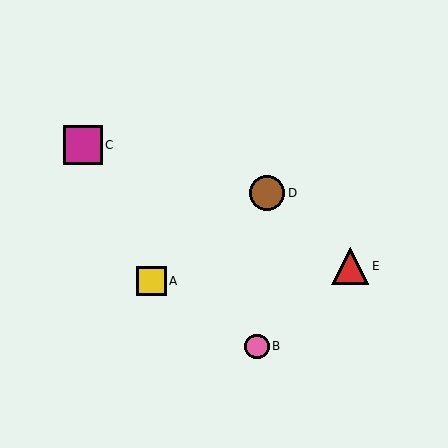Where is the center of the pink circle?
The center of the pink circle is at (257, 346).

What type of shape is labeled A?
Shape A is a yellow square.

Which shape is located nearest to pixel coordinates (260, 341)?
The pink circle (labeled B) at (257, 346) is nearest to that location.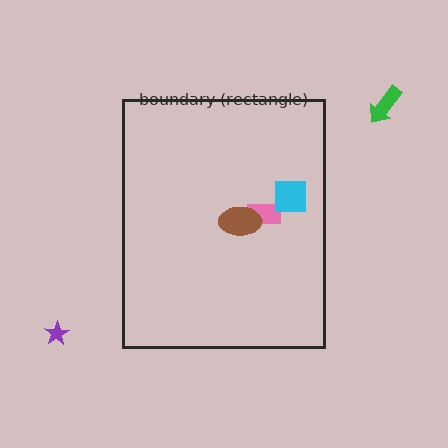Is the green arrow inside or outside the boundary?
Outside.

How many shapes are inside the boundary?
3 inside, 2 outside.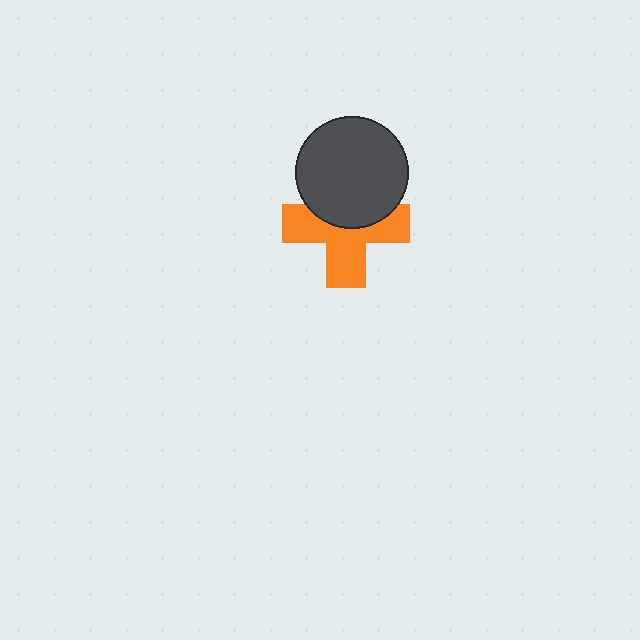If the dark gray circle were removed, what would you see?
You would see the complete orange cross.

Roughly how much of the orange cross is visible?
About half of it is visible (roughly 60%).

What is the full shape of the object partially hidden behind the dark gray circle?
The partially hidden object is an orange cross.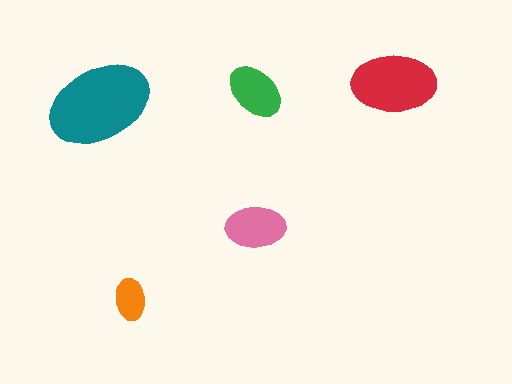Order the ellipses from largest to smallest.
the teal one, the red one, the pink one, the green one, the orange one.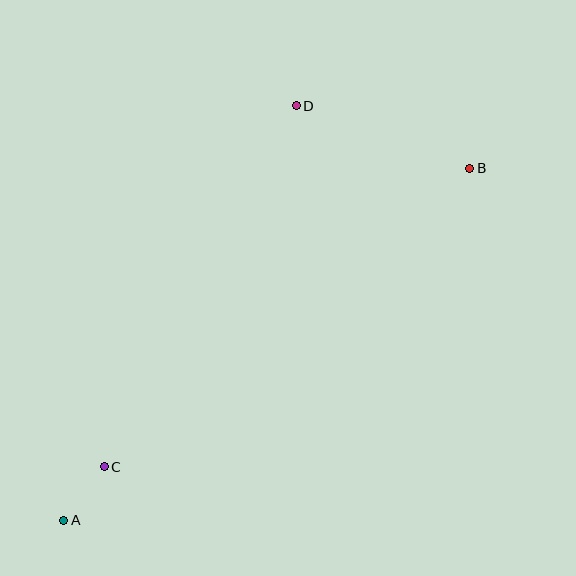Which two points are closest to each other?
Points A and C are closest to each other.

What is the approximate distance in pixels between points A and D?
The distance between A and D is approximately 476 pixels.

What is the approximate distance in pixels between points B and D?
The distance between B and D is approximately 184 pixels.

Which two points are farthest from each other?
Points A and B are farthest from each other.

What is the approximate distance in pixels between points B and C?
The distance between B and C is approximately 472 pixels.